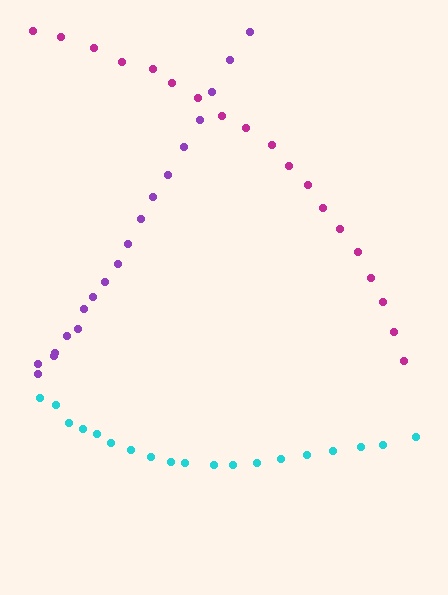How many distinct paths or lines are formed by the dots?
There are 3 distinct paths.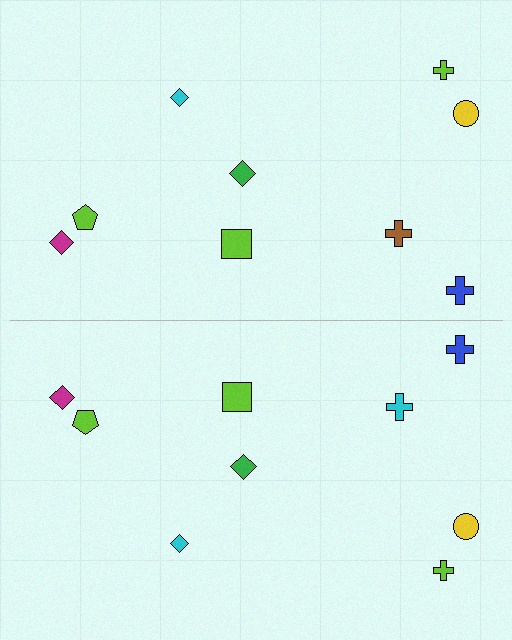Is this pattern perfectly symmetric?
No, the pattern is not perfectly symmetric. The cyan cross on the bottom side breaks the symmetry — its mirror counterpart is brown.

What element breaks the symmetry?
The cyan cross on the bottom side breaks the symmetry — its mirror counterpart is brown.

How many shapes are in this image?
There are 18 shapes in this image.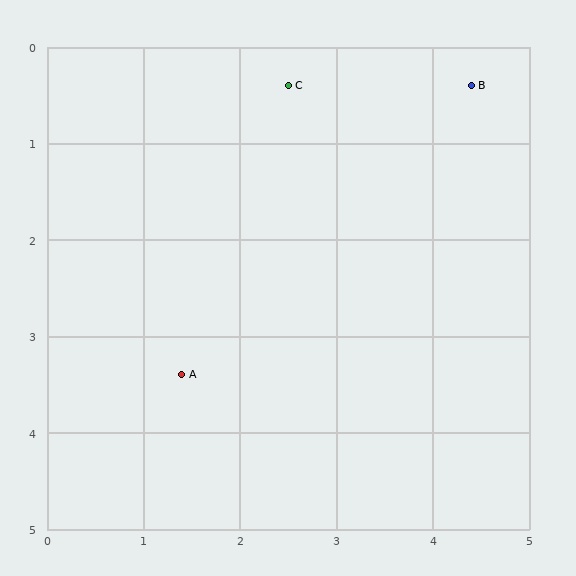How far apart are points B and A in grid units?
Points B and A are about 4.2 grid units apart.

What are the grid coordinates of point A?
Point A is at approximately (1.4, 3.4).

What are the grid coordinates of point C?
Point C is at approximately (2.5, 0.4).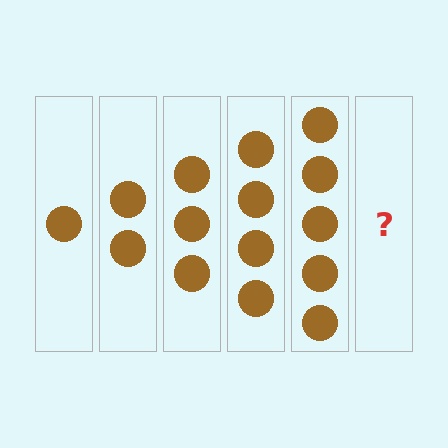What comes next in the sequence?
The next element should be 6 circles.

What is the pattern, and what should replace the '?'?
The pattern is that each step adds one more circle. The '?' should be 6 circles.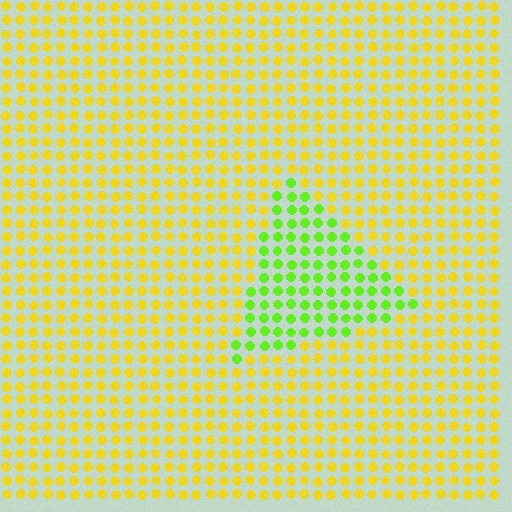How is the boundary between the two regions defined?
The boundary is defined purely by a slight shift in hue (about 48 degrees). Spacing, size, and orientation are identical on both sides.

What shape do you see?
I see a triangle.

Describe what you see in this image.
The image is filled with small yellow elements in a uniform arrangement. A triangle-shaped region is visible where the elements are tinted to a slightly different hue, forming a subtle color boundary.